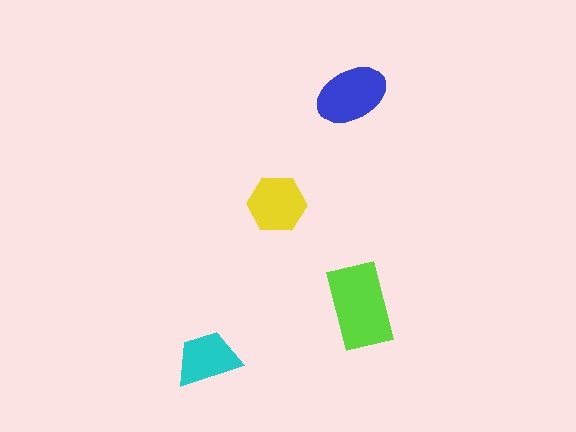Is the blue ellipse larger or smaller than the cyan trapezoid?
Larger.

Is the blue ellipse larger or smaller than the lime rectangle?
Smaller.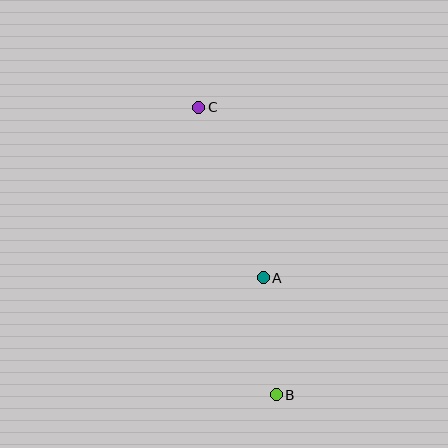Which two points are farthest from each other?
Points B and C are farthest from each other.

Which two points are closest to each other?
Points A and B are closest to each other.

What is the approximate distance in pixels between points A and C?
The distance between A and C is approximately 182 pixels.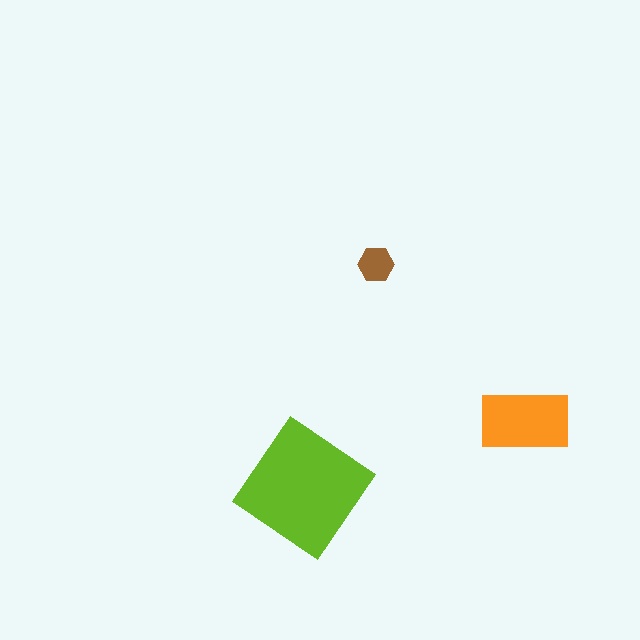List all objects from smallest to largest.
The brown hexagon, the orange rectangle, the lime diamond.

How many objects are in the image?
There are 3 objects in the image.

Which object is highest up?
The brown hexagon is topmost.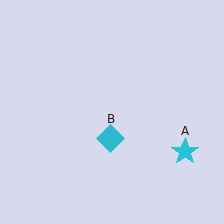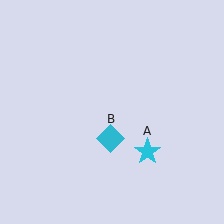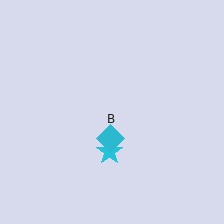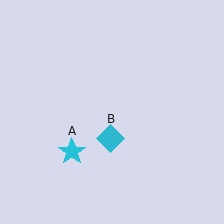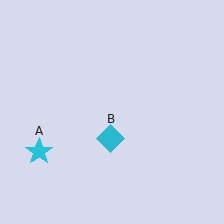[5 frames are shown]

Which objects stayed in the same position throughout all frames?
Cyan diamond (object B) remained stationary.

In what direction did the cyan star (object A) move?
The cyan star (object A) moved left.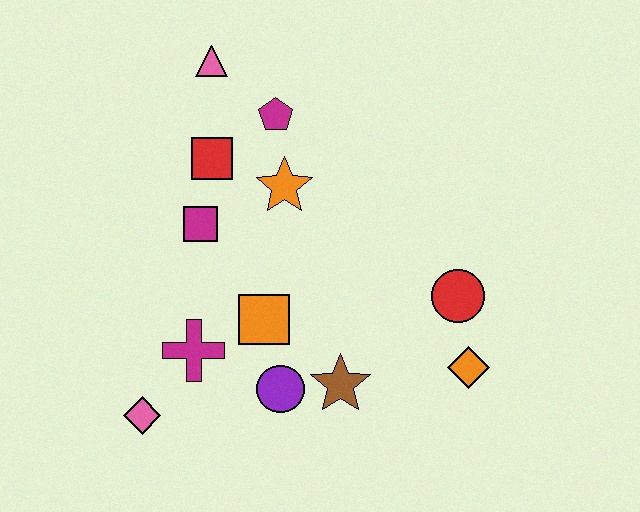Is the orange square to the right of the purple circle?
No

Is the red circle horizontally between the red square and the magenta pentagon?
No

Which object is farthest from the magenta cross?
The pink triangle is farthest from the magenta cross.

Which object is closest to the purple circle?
The brown star is closest to the purple circle.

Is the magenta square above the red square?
No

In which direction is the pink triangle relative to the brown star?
The pink triangle is above the brown star.